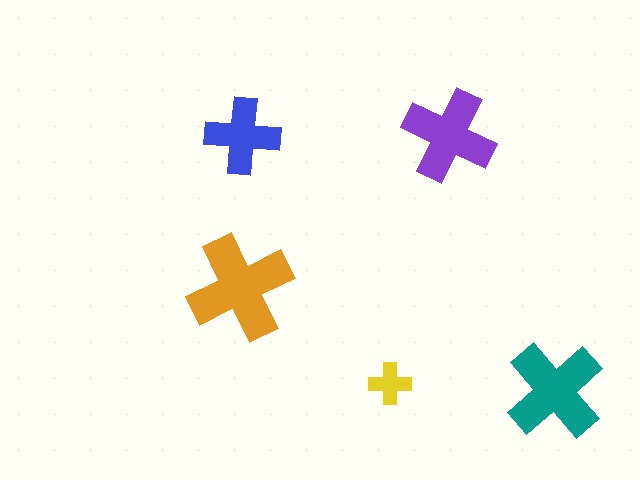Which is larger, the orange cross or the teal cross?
The orange one.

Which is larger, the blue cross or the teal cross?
The teal one.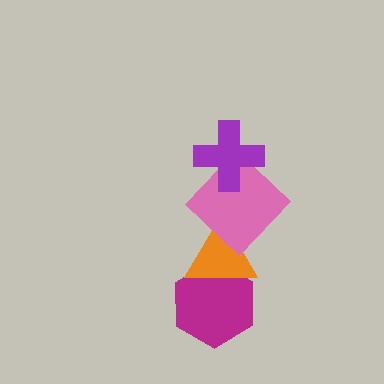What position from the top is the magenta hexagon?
The magenta hexagon is 4th from the top.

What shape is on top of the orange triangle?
The pink diamond is on top of the orange triangle.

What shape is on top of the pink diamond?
The purple cross is on top of the pink diamond.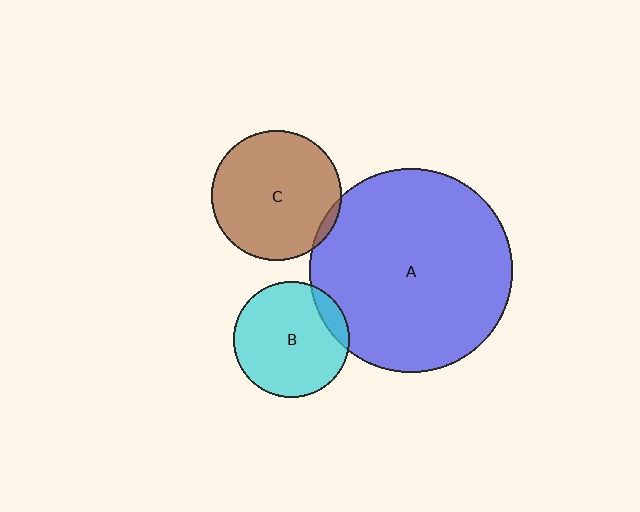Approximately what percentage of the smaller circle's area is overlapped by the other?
Approximately 5%.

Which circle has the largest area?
Circle A (blue).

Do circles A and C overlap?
Yes.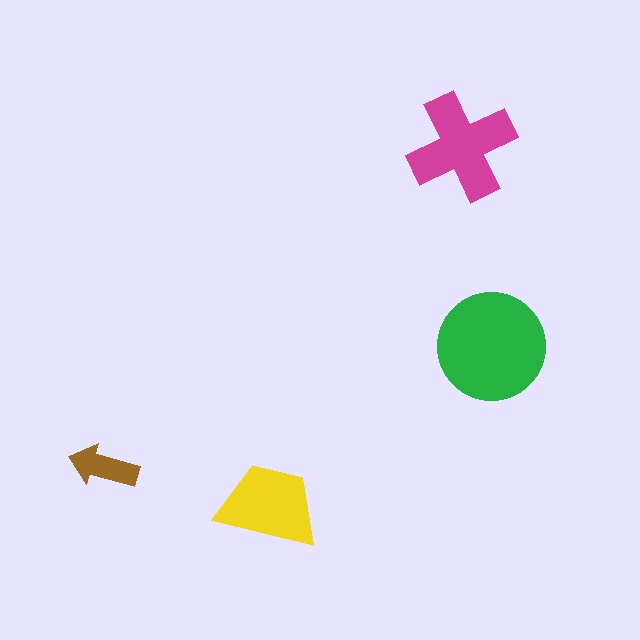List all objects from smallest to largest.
The brown arrow, the yellow trapezoid, the magenta cross, the green circle.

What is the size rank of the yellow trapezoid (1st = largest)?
3rd.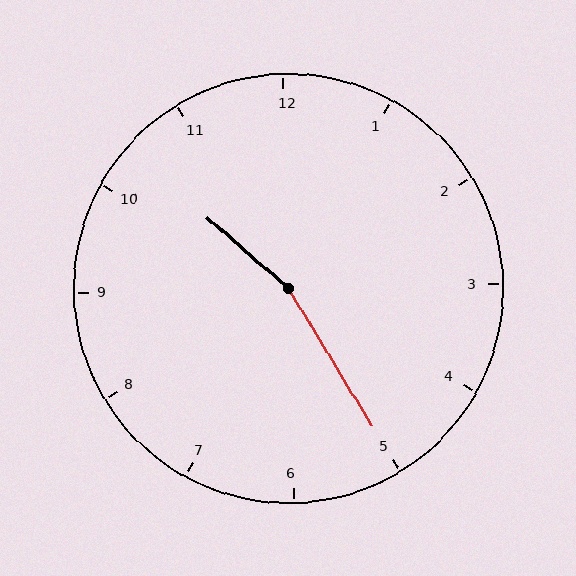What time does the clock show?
10:25.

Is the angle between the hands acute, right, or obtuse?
It is obtuse.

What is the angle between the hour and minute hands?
Approximately 162 degrees.